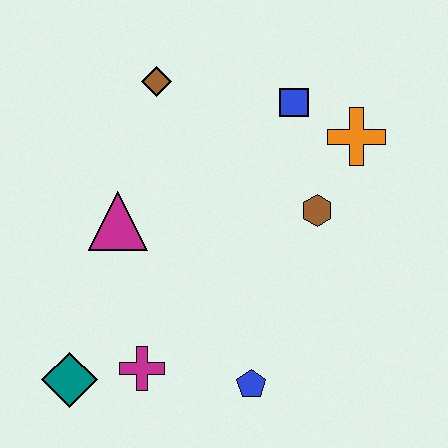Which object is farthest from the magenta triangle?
The orange cross is farthest from the magenta triangle.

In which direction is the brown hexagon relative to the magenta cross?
The brown hexagon is to the right of the magenta cross.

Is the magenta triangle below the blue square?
Yes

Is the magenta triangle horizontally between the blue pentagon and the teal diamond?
Yes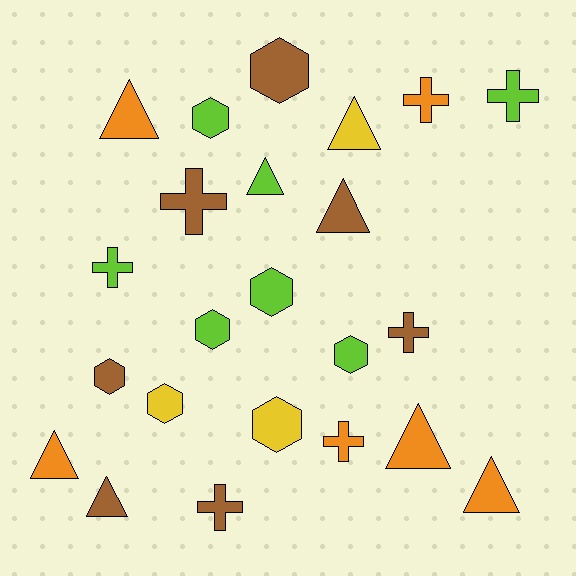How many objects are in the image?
There are 23 objects.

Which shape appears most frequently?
Triangle, with 8 objects.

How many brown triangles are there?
There are 2 brown triangles.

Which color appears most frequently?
Brown, with 7 objects.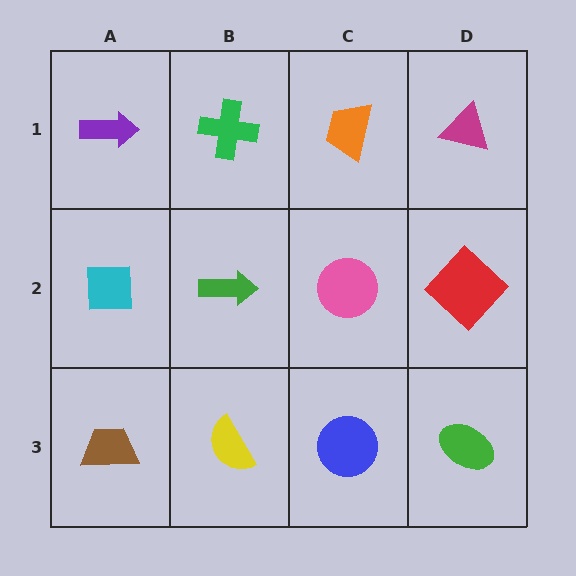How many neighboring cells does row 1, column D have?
2.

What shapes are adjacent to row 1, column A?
A cyan square (row 2, column A), a green cross (row 1, column B).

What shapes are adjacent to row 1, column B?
A green arrow (row 2, column B), a purple arrow (row 1, column A), an orange trapezoid (row 1, column C).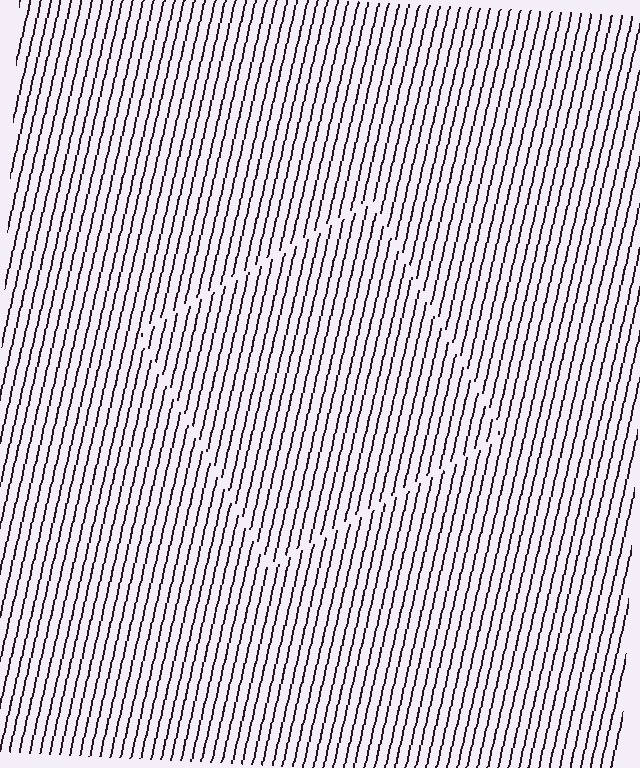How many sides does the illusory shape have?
4 sides — the line-ends trace a square.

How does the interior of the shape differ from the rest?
The interior of the shape contains the same grating, shifted by half a period — the contour is defined by the phase discontinuity where line-ends from the inner and outer gratings abut.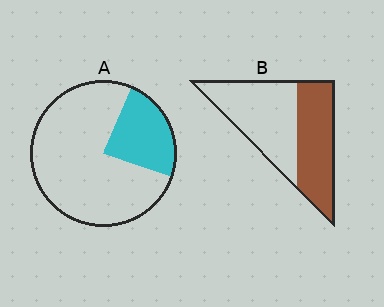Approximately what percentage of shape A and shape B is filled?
A is approximately 25% and B is approximately 45%.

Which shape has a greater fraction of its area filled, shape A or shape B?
Shape B.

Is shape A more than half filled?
No.